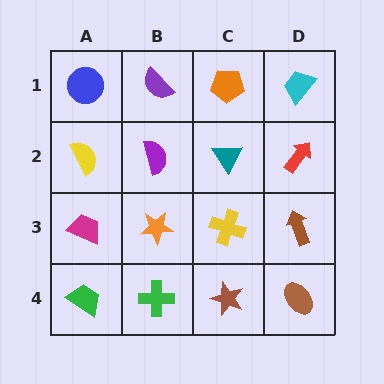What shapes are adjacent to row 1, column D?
A red arrow (row 2, column D), an orange pentagon (row 1, column C).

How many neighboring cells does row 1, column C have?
3.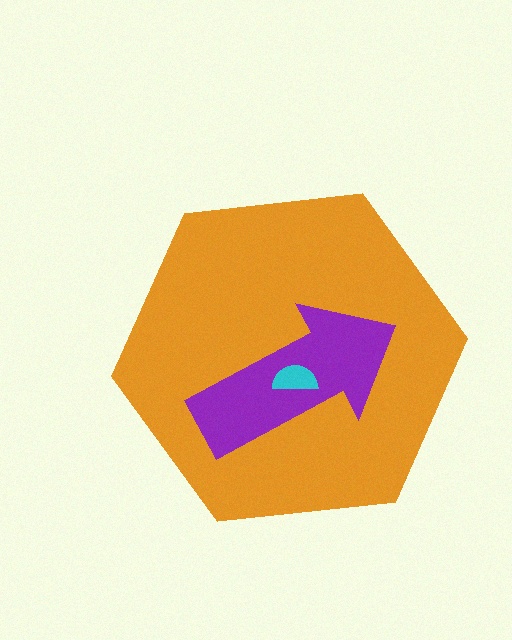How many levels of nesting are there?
3.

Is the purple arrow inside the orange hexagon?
Yes.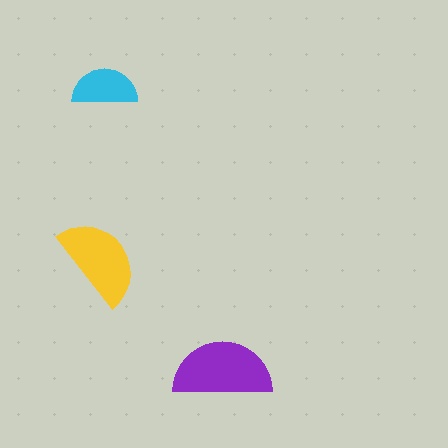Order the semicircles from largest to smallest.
the purple one, the yellow one, the cyan one.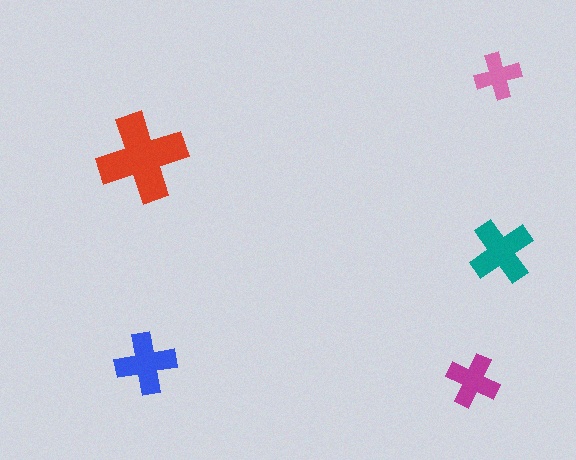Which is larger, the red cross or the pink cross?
The red one.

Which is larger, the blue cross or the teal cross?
The teal one.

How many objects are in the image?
There are 5 objects in the image.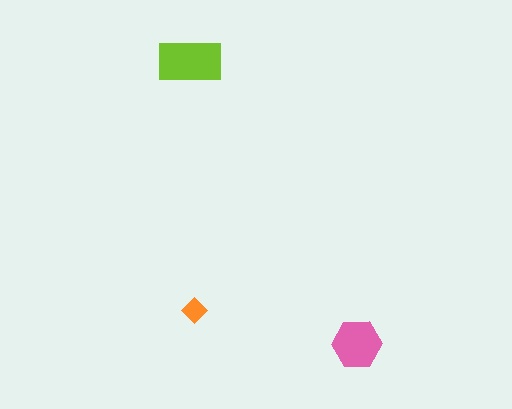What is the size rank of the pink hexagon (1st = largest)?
2nd.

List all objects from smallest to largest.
The orange diamond, the pink hexagon, the lime rectangle.